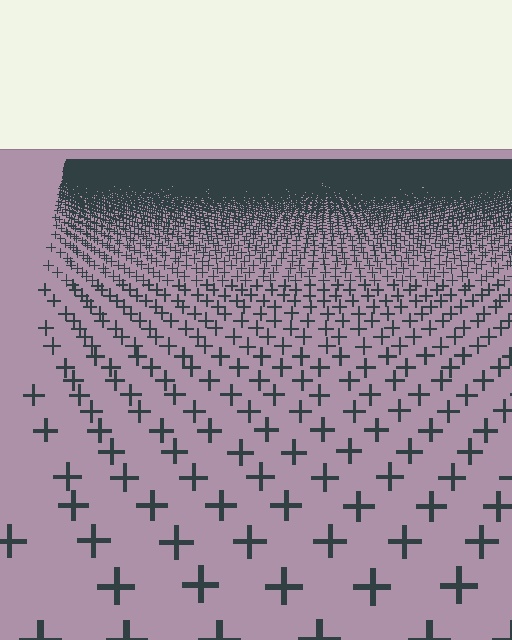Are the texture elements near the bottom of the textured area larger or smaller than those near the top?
Larger. Near the bottom, elements are closer to the viewer and appear at a bigger on-screen size.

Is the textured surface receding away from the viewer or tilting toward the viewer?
The surface is receding away from the viewer. Texture elements get smaller and denser toward the top.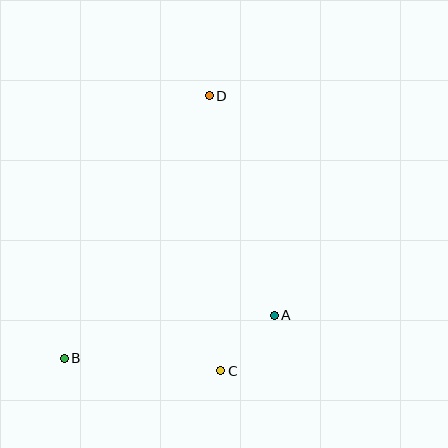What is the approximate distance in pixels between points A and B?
The distance between A and B is approximately 214 pixels.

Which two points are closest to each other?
Points A and C are closest to each other.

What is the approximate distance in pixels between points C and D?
The distance between C and D is approximately 275 pixels.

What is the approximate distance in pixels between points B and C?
The distance between B and C is approximately 157 pixels.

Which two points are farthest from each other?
Points B and D are farthest from each other.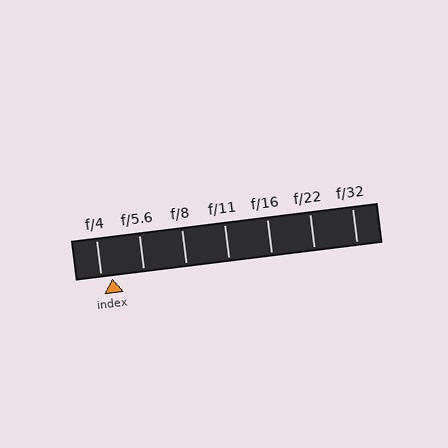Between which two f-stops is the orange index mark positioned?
The index mark is between f/4 and f/5.6.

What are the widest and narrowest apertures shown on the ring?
The widest aperture shown is f/4 and the narrowest is f/32.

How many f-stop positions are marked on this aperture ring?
There are 7 f-stop positions marked.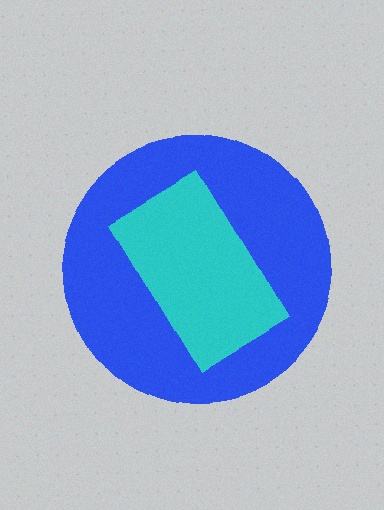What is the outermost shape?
The blue circle.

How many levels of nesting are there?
2.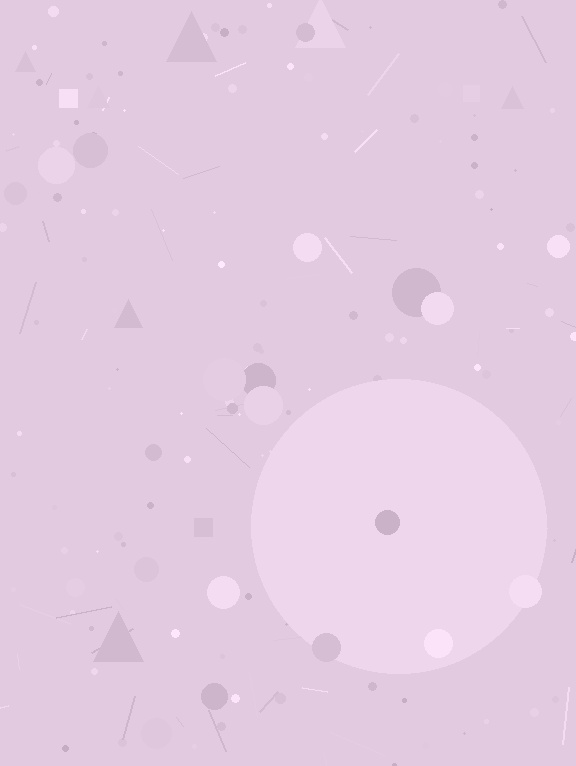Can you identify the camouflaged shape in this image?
The camouflaged shape is a circle.